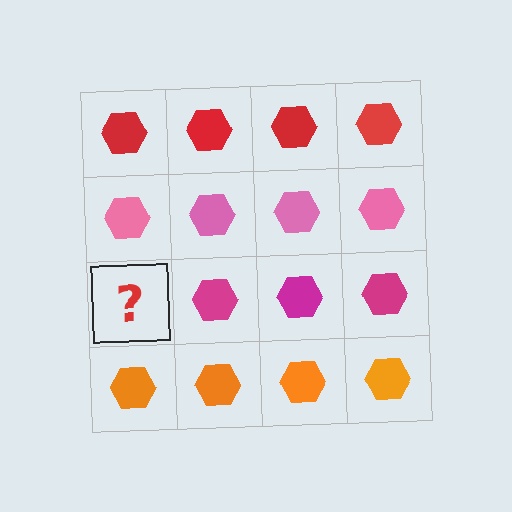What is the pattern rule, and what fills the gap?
The rule is that each row has a consistent color. The gap should be filled with a magenta hexagon.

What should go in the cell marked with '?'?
The missing cell should contain a magenta hexagon.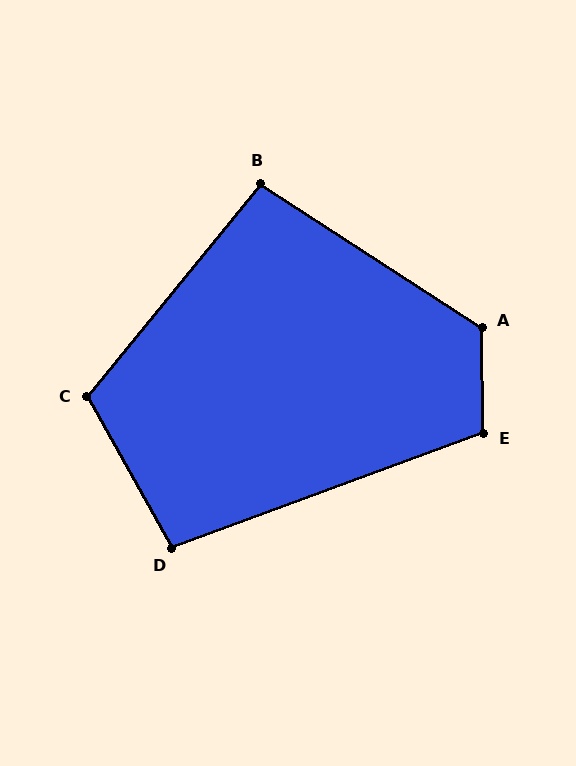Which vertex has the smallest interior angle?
B, at approximately 96 degrees.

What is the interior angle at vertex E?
Approximately 109 degrees (obtuse).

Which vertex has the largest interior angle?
A, at approximately 124 degrees.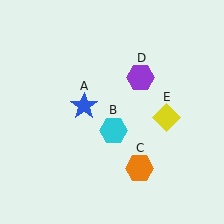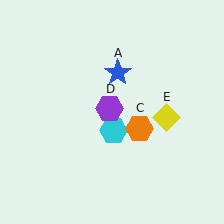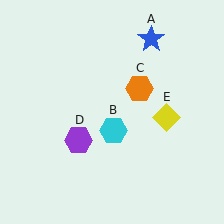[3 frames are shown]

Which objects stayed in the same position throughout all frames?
Cyan hexagon (object B) and yellow diamond (object E) remained stationary.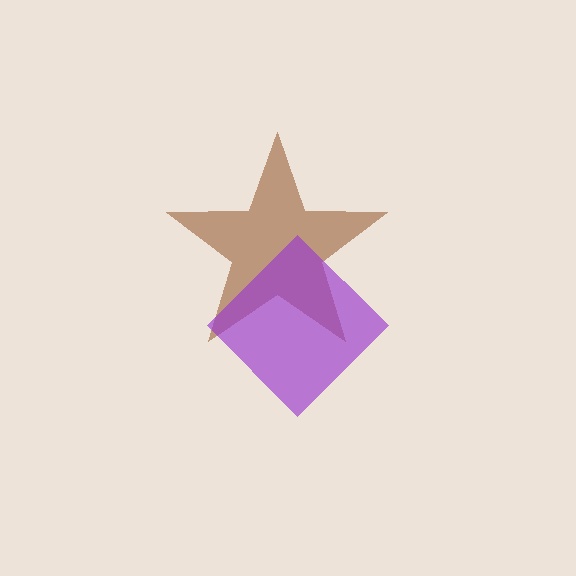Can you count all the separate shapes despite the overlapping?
Yes, there are 2 separate shapes.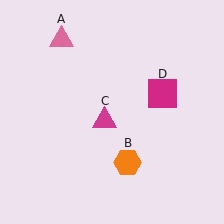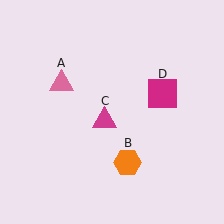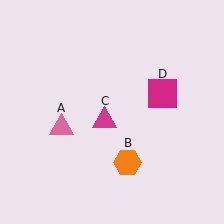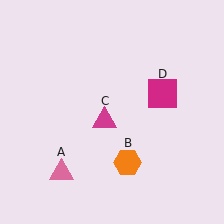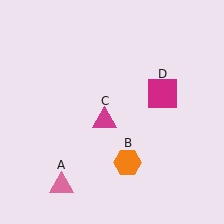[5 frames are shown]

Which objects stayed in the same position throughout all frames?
Orange hexagon (object B) and magenta triangle (object C) and magenta square (object D) remained stationary.